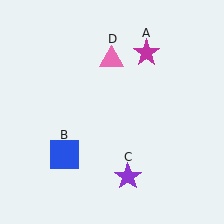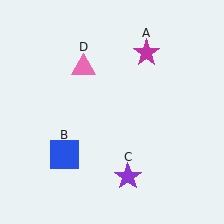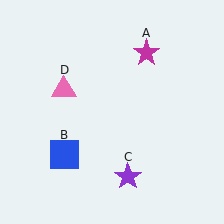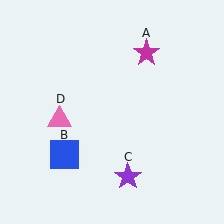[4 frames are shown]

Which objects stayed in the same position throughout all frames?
Magenta star (object A) and blue square (object B) and purple star (object C) remained stationary.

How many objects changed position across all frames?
1 object changed position: pink triangle (object D).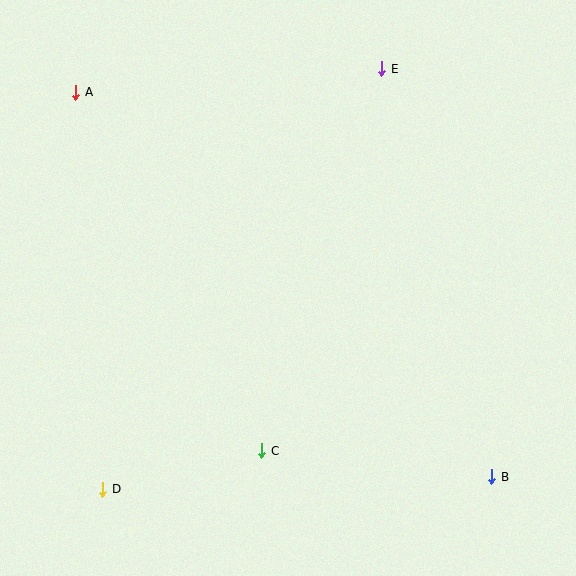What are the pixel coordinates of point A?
Point A is at (76, 92).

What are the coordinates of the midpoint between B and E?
The midpoint between B and E is at (437, 273).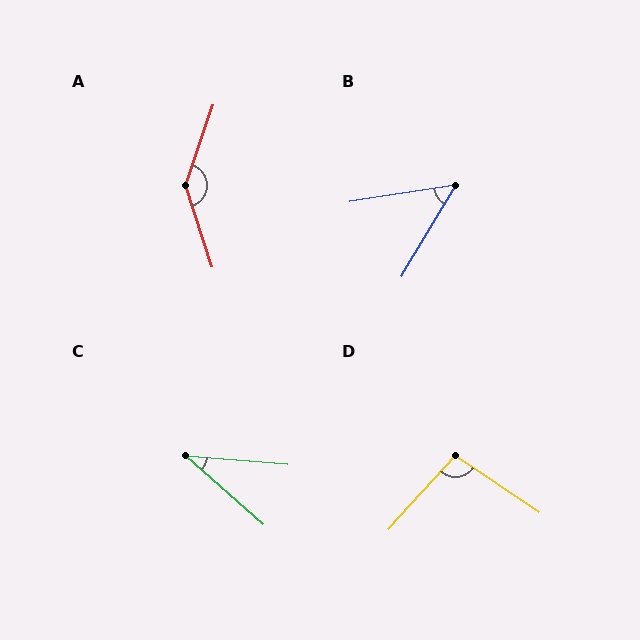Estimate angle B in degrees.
Approximately 50 degrees.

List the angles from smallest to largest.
C (37°), B (50°), D (98°), A (143°).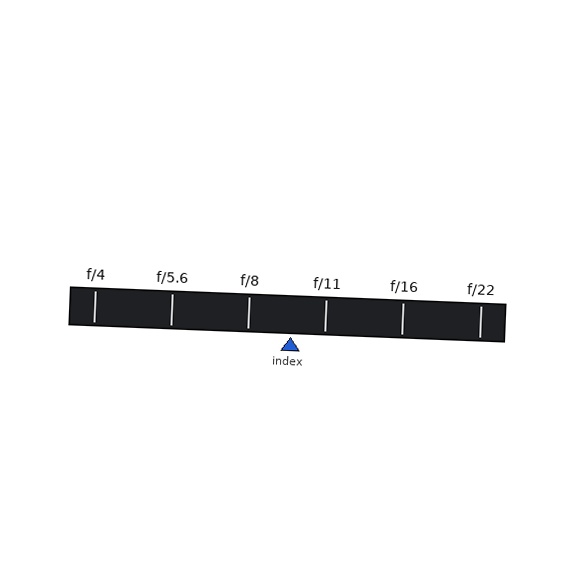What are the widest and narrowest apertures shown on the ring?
The widest aperture shown is f/4 and the narrowest is f/22.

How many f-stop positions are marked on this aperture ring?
There are 6 f-stop positions marked.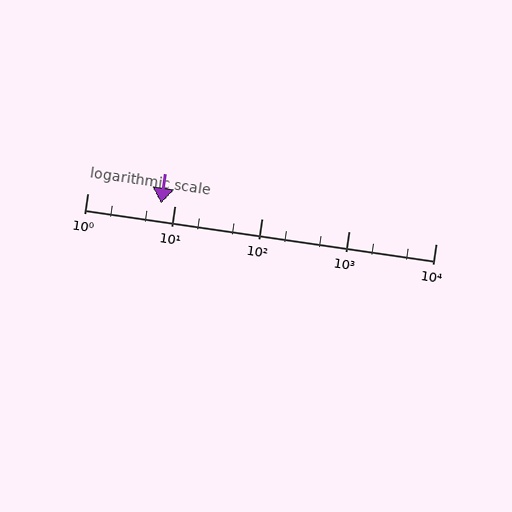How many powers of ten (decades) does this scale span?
The scale spans 4 decades, from 1 to 10000.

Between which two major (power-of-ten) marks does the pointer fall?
The pointer is between 1 and 10.